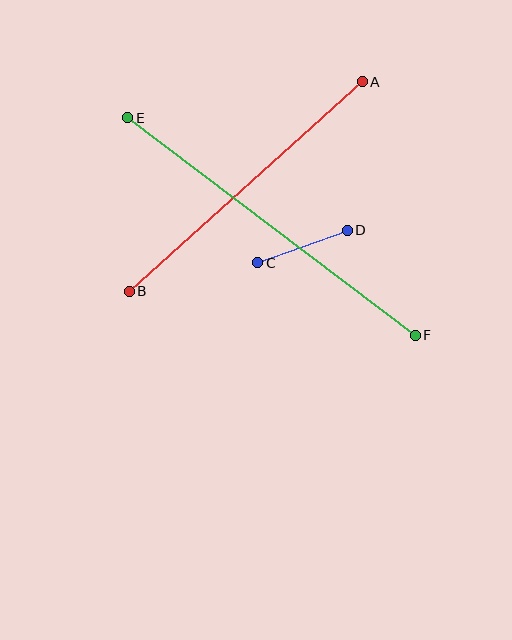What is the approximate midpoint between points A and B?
The midpoint is at approximately (246, 187) pixels.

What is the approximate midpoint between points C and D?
The midpoint is at approximately (302, 246) pixels.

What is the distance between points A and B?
The distance is approximately 313 pixels.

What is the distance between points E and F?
The distance is approximately 360 pixels.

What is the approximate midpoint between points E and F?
The midpoint is at approximately (271, 227) pixels.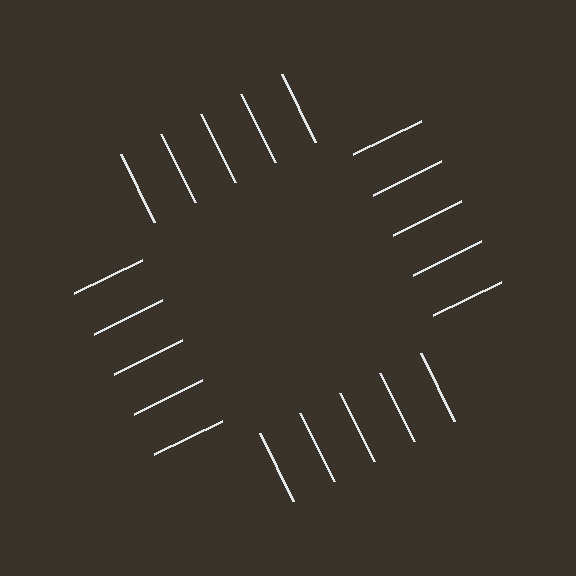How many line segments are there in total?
20 — 5 along each of the 4 edges.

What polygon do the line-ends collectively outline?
An illusory square — the line segments terminate on its edges but no continuous stroke is drawn.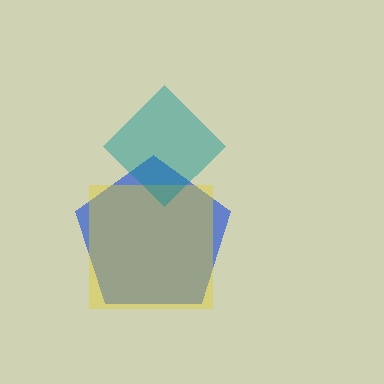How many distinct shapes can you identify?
There are 3 distinct shapes: a blue pentagon, a yellow square, a teal diamond.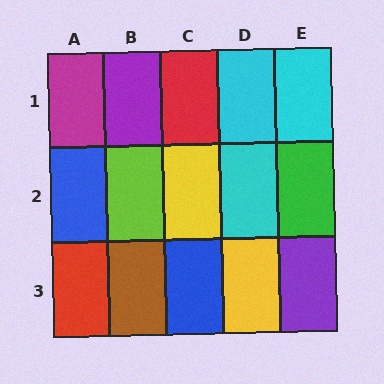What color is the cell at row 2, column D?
Cyan.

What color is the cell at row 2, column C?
Yellow.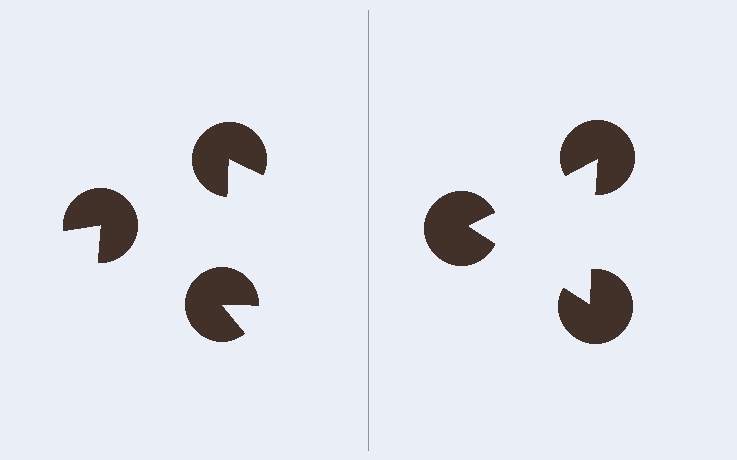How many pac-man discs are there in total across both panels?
6 — 3 on each side.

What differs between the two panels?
The pac-man discs are positioned identically on both sides; only the wedge orientations differ. On the right they align to a triangle; on the left they are misaligned.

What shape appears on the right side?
An illusory triangle.